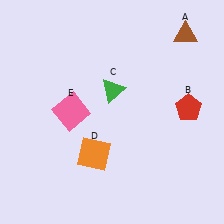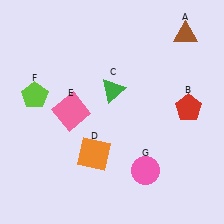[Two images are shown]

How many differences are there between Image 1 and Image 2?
There are 2 differences between the two images.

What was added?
A lime pentagon (F), a pink circle (G) were added in Image 2.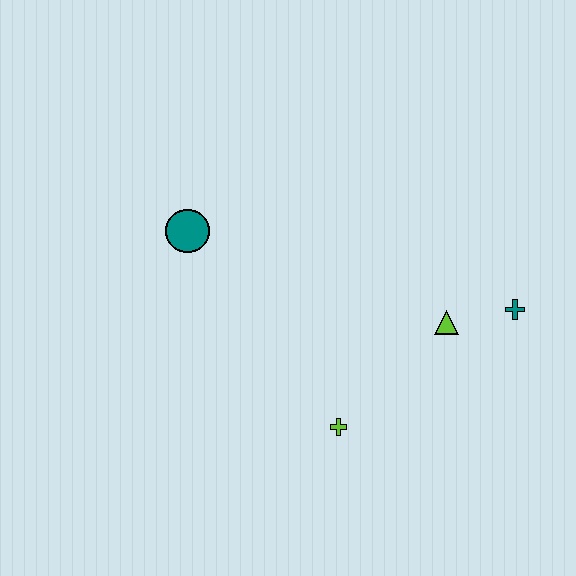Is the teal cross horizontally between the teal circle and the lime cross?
No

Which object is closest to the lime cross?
The lime triangle is closest to the lime cross.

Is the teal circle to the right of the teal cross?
No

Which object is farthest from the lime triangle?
The teal circle is farthest from the lime triangle.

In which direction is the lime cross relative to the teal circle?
The lime cross is below the teal circle.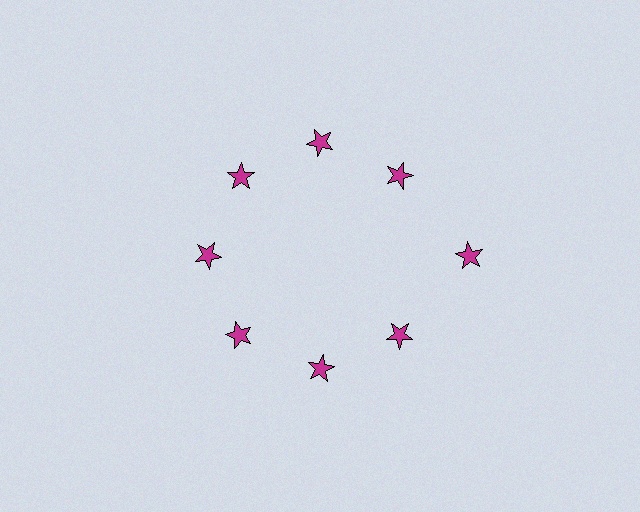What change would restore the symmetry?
The symmetry would be restored by moving it inward, back onto the ring so that all 8 stars sit at equal angles and equal distance from the center.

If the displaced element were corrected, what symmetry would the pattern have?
It would have 8-fold rotational symmetry — the pattern would map onto itself every 45 degrees.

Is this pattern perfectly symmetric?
No. The 8 magenta stars are arranged in a ring, but one element near the 3 o'clock position is pushed outward from the center, breaking the 8-fold rotational symmetry.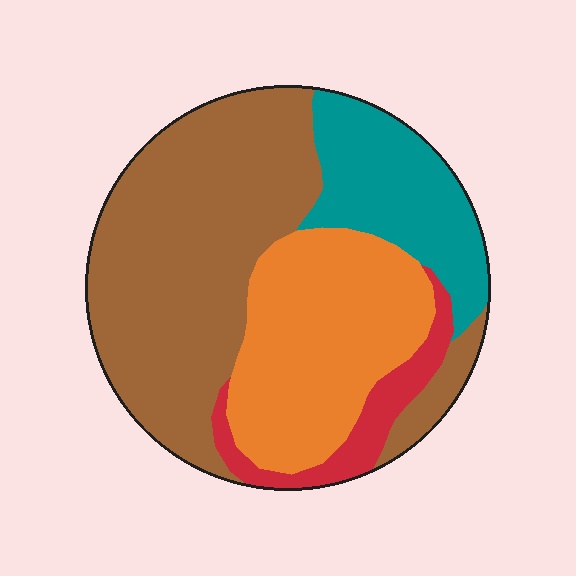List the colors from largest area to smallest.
From largest to smallest: brown, orange, teal, red.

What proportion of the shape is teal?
Teal takes up about one sixth (1/6) of the shape.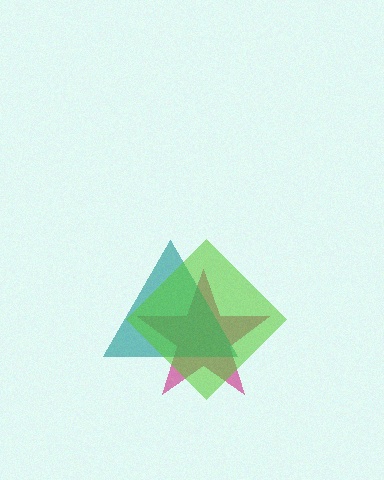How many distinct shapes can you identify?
There are 3 distinct shapes: a magenta star, a teal triangle, a lime diamond.